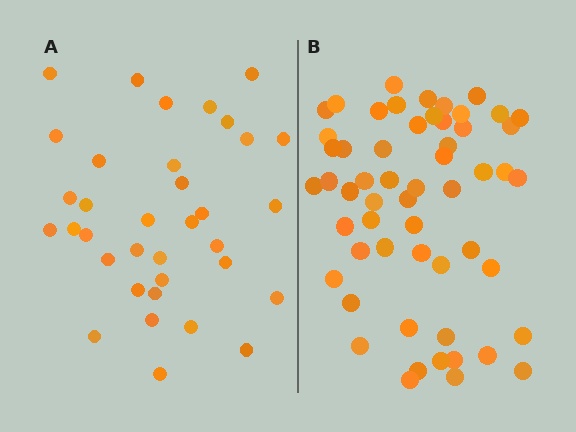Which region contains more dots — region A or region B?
Region B (the right region) has more dots.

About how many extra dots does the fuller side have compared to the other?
Region B has approximately 20 more dots than region A.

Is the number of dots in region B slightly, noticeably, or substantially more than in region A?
Region B has substantially more. The ratio is roughly 1.6 to 1.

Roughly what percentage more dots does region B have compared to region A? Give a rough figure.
About 60% more.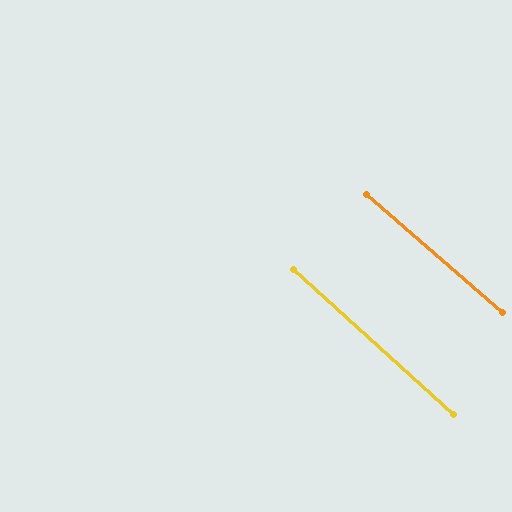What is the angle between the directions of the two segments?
Approximately 1 degree.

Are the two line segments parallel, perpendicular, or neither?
Parallel — their directions differ by only 1.0°.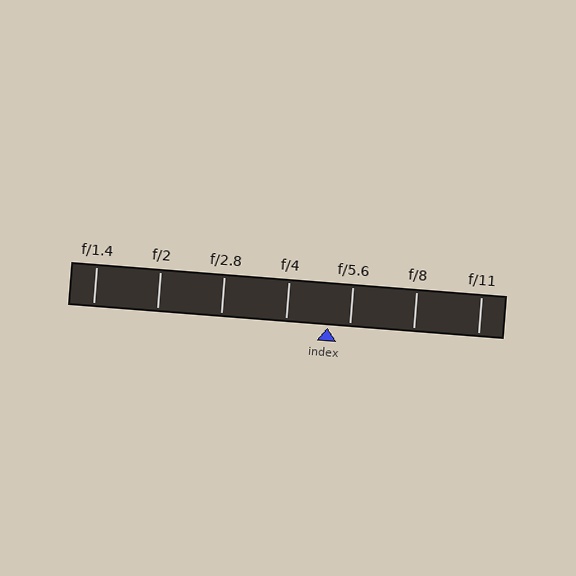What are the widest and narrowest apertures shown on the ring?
The widest aperture shown is f/1.4 and the narrowest is f/11.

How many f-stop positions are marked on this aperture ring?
There are 7 f-stop positions marked.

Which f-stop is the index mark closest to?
The index mark is closest to f/5.6.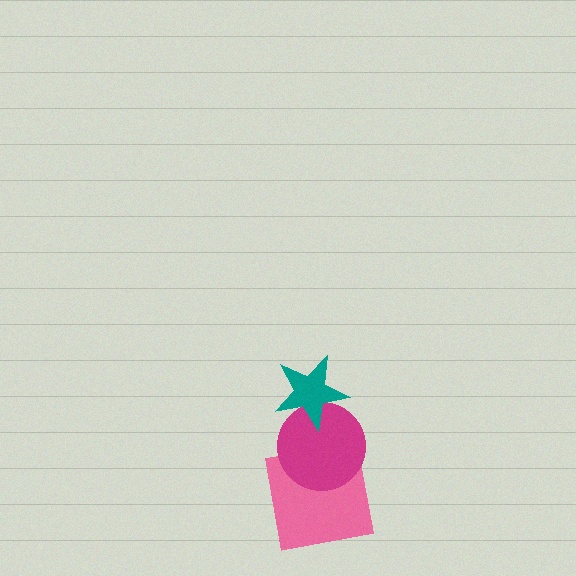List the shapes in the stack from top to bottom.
From top to bottom: the teal star, the magenta circle, the pink square.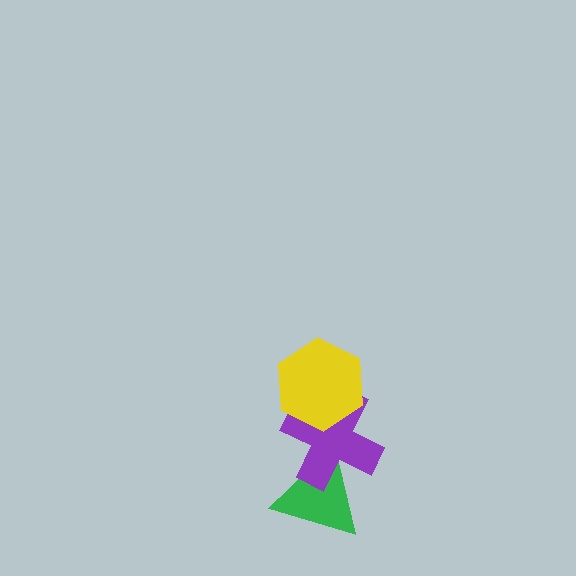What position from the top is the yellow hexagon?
The yellow hexagon is 1st from the top.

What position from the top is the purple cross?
The purple cross is 2nd from the top.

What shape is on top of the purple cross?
The yellow hexagon is on top of the purple cross.